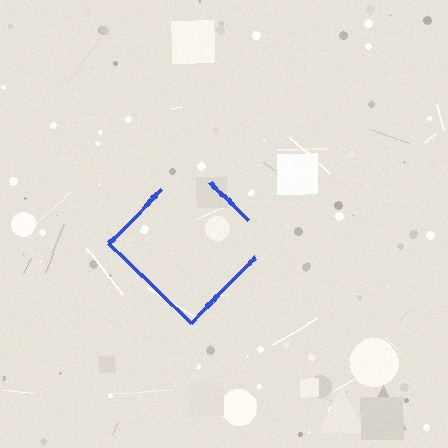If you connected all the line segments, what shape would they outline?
They would outline a diamond.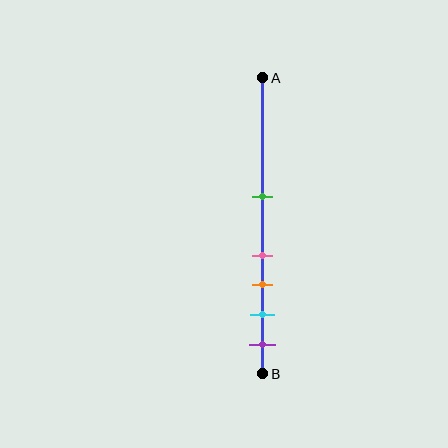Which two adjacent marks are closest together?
The pink and orange marks are the closest adjacent pair.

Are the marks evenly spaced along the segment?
No, the marks are not evenly spaced.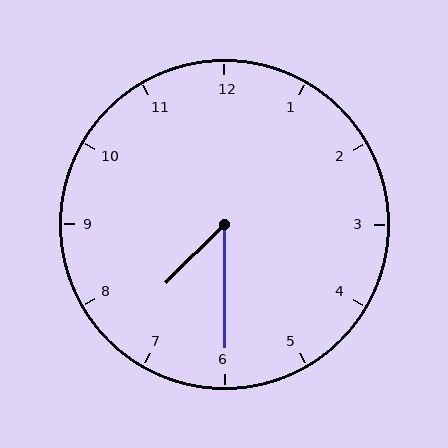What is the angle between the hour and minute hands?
Approximately 45 degrees.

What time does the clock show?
7:30.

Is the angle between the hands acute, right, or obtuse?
It is acute.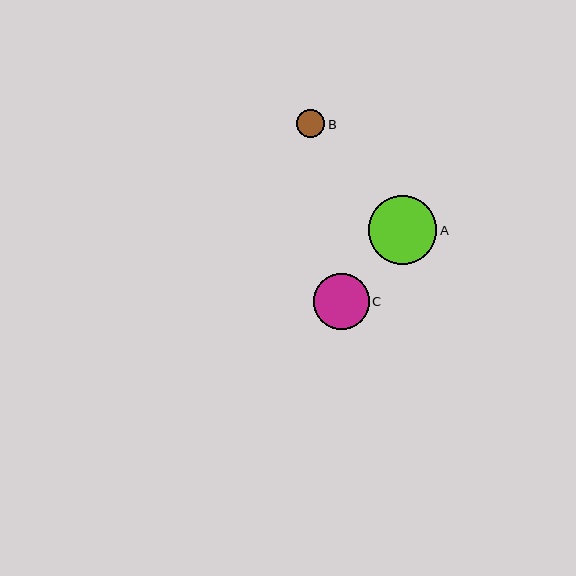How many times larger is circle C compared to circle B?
Circle C is approximately 2.0 times the size of circle B.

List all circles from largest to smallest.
From largest to smallest: A, C, B.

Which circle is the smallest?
Circle B is the smallest with a size of approximately 28 pixels.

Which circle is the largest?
Circle A is the largest with a size of approximately 68 pixels.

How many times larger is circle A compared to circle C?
Circle A is approximately 1.2 times the size of circle C.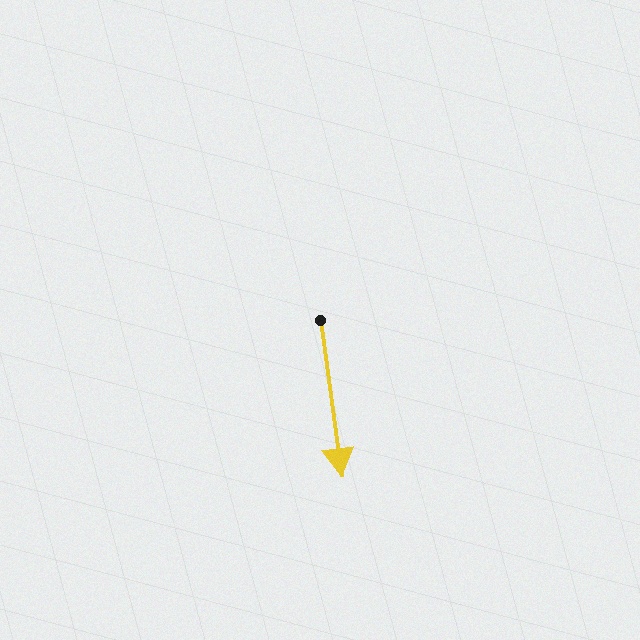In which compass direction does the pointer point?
South.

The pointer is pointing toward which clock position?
Roughly 6 o'clock.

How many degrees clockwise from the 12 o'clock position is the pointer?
Approximately 172 degrees.